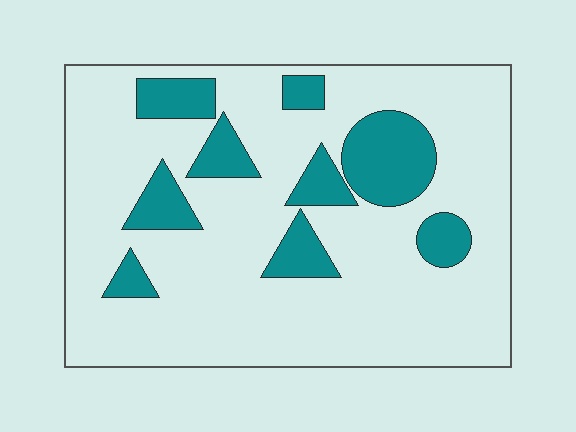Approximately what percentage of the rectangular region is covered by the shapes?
Approximately 20%.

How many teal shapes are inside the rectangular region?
9.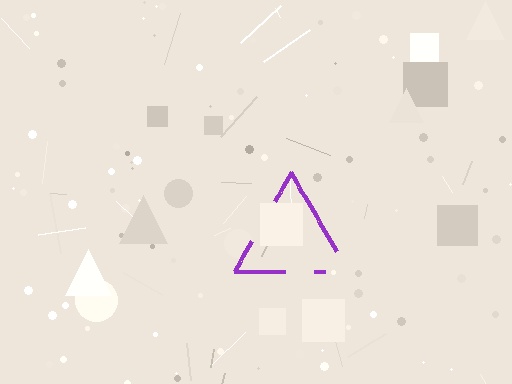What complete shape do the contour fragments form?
The contour fragments form a triangle.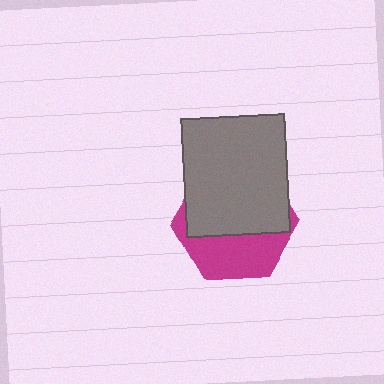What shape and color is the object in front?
The object in front is a gray rectangle.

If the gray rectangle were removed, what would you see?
You would see the complete magenta hexagon.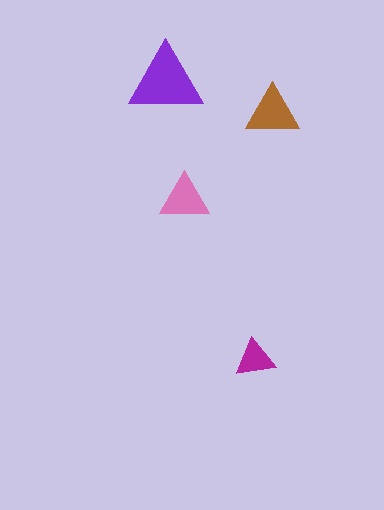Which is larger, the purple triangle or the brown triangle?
The purple one.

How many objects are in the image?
There are 4 objects in the image.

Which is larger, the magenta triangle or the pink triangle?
The pink one.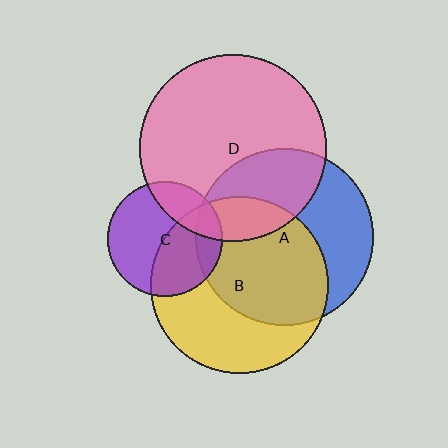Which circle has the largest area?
Circle D (pink).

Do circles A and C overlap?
Yes.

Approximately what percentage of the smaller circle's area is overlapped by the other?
Approximately 15%.